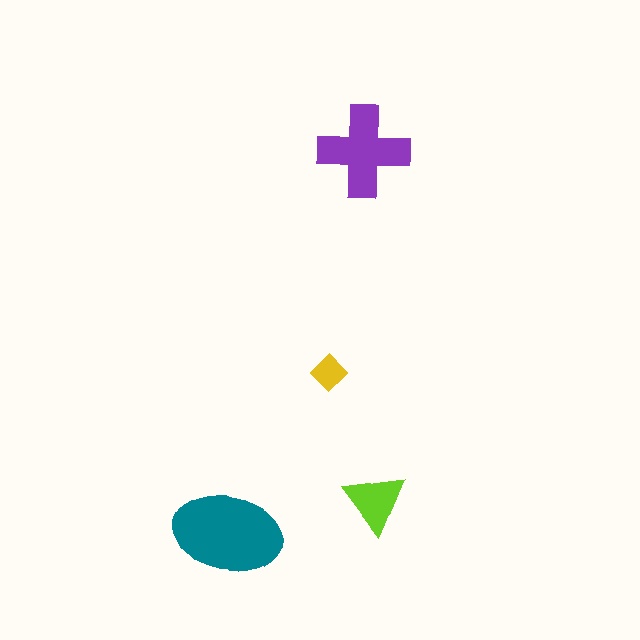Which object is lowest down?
The teal ellipse is bottommost.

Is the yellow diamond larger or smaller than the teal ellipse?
Smaller.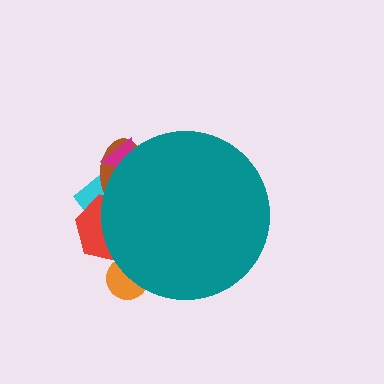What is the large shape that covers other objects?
A teal circle.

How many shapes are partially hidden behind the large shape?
5 shapes are partially hidden.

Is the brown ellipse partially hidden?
Yes, the brown ellipse is partially hidden behind the teal circle.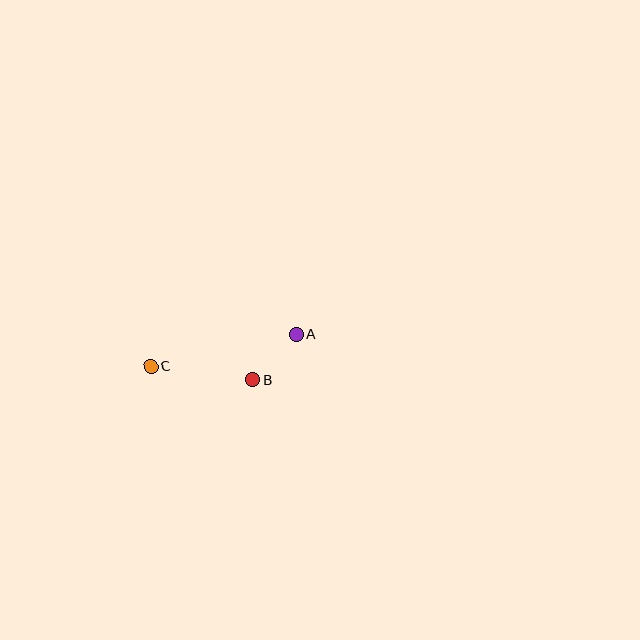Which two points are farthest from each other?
Points A and C are farthest from each other.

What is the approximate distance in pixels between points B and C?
The distance between B and C is approximately 102 pixels.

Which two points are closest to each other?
Points A and B are closest to each other.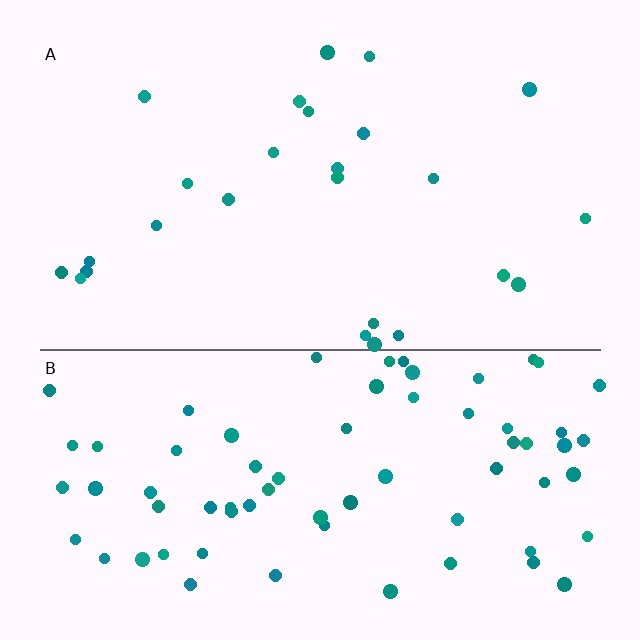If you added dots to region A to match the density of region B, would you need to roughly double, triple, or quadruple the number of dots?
Approximately triple.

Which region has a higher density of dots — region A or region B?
B (the bottom).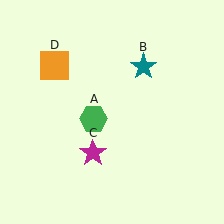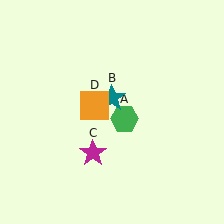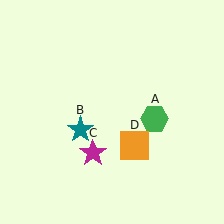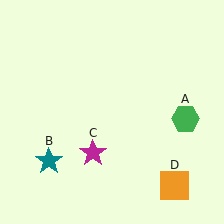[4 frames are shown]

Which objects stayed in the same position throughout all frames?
Magenta star (object C) remained stationary.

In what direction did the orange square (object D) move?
The orange square (object D) moved down and to the right.